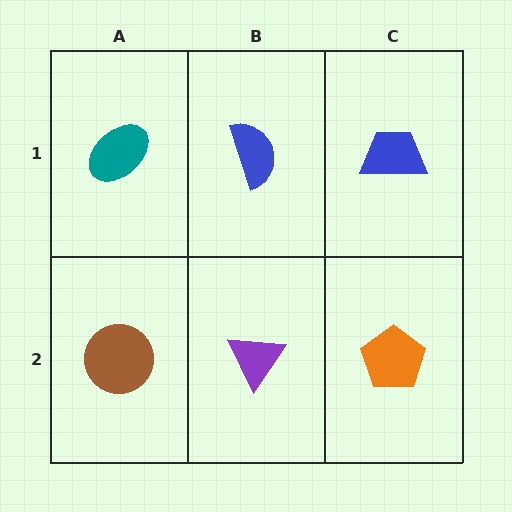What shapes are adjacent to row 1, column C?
An orange pentagon (row 2, column C), a blue semicircle (row 1, column B).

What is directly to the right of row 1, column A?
A blue semicircle.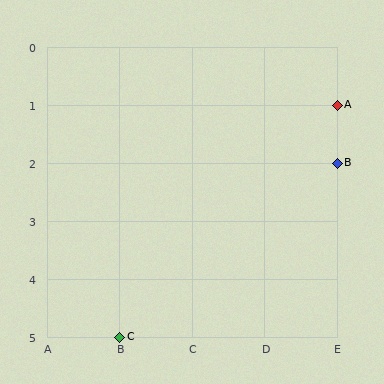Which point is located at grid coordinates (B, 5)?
Point C is at (B, 5).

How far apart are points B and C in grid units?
Points B and C are 3 columns and 3 rows apart (about 4.2 grid units diagonally).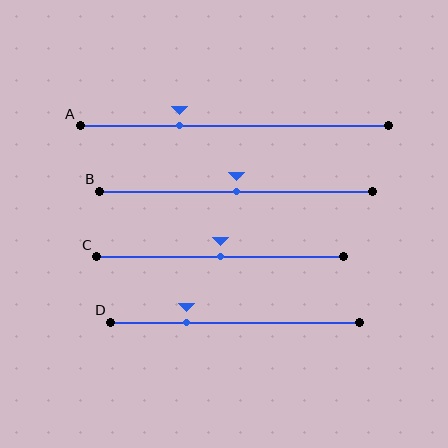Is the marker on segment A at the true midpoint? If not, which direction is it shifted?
No, the marker on segment A is shifted to the left by about 18% of the segment length.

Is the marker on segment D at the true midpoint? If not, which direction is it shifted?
No, the marker on segment D is shifted to the left by about 19% of the segment length.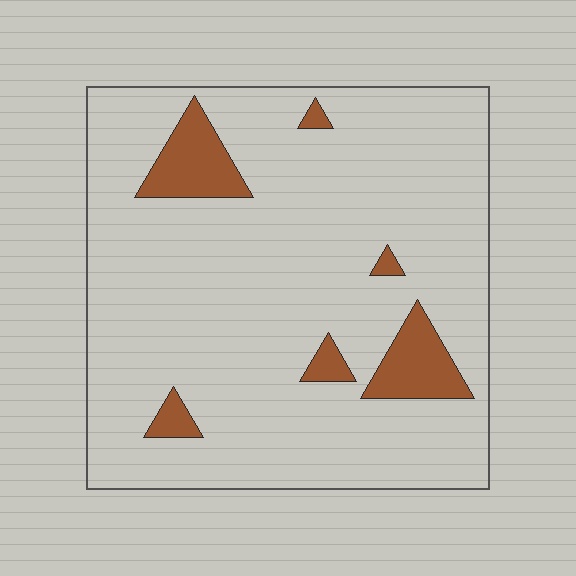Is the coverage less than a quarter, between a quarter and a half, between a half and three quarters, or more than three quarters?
Less than a quarter.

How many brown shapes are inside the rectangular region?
6.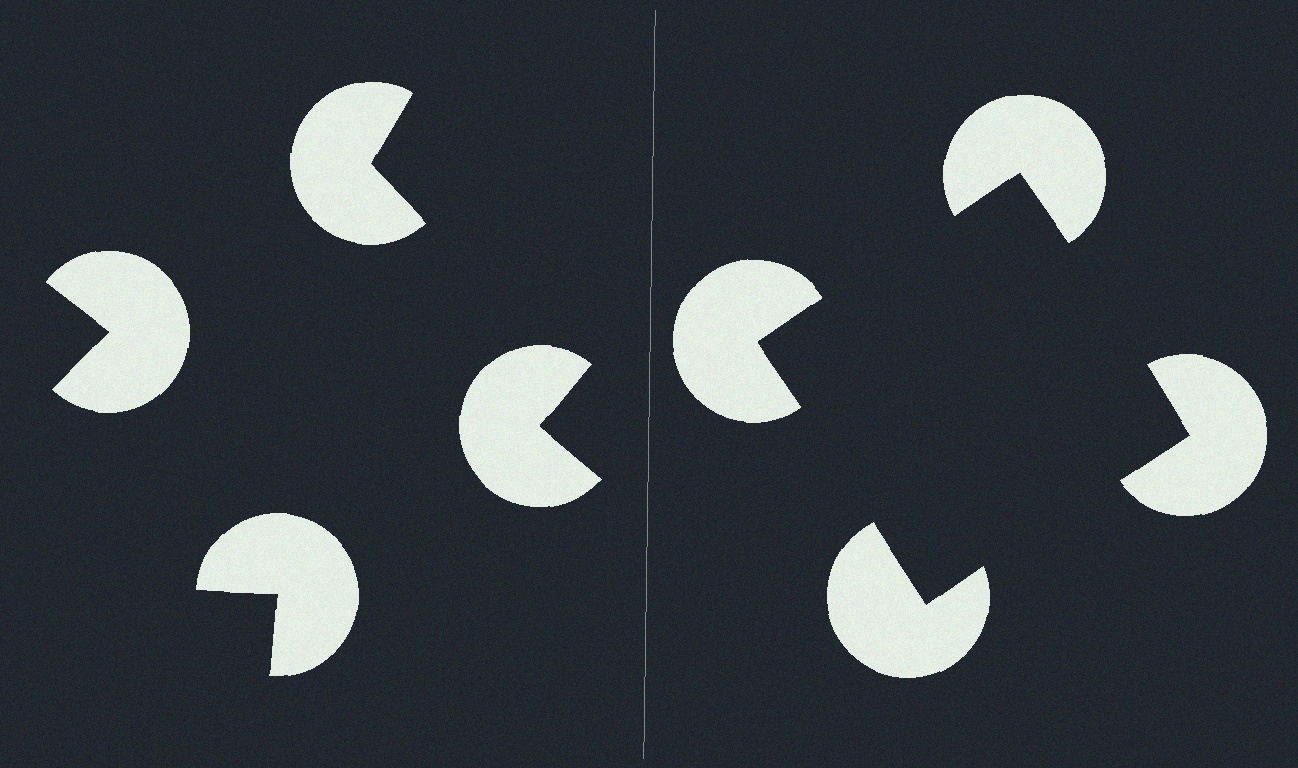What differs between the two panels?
The pac-man discs are positioned identically on both sides; only the wedge orientations differ. On the right they align to a square; on the left they are misaligned.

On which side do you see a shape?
An illusory square appears on the right side. On the left side the wedge cuts are rotated, so no coherent shape forms.